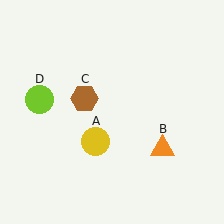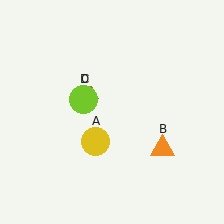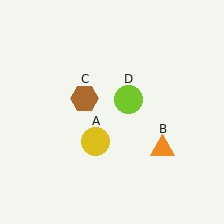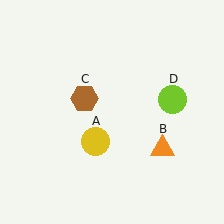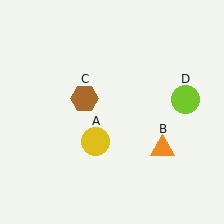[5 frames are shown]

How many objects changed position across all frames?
1 object changed position: lime circle (object D).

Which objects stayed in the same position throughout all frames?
Yellow circle (object A) and orange triangle (object B) and brown hexagon (object C) remained stationary.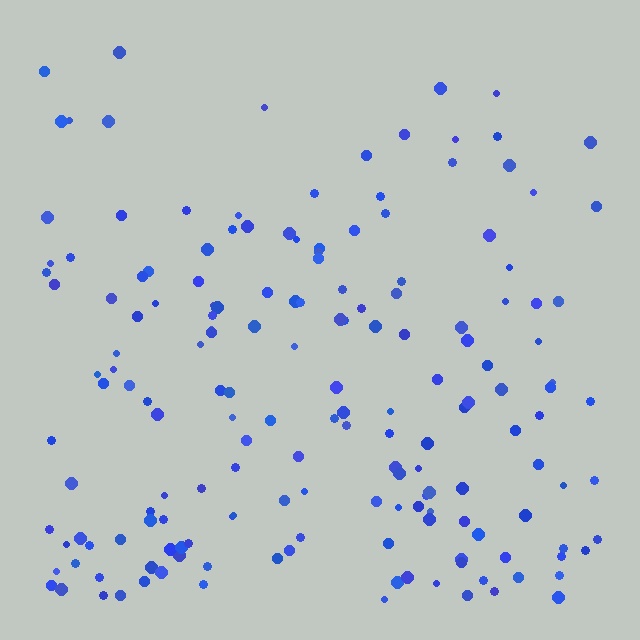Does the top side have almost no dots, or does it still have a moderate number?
Still a moderate number, just noticeably fewer than the bottom.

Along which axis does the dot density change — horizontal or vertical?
Vertical.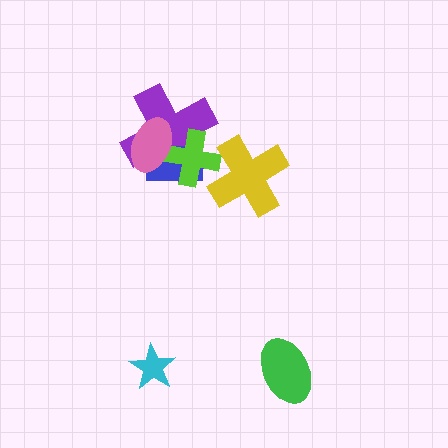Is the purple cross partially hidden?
Yes, it is partially covered by another shape.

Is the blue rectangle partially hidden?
Yes, it is partially covered by another shape.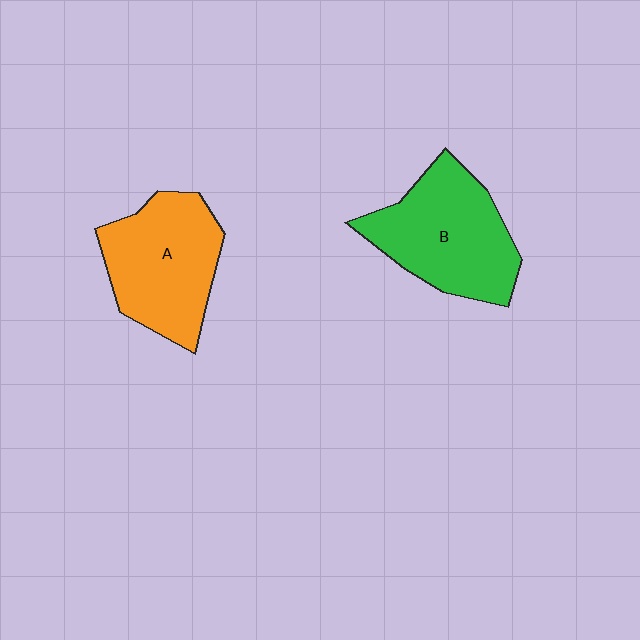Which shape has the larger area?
Shape B (green).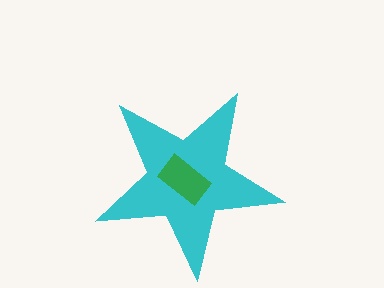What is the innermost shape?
The green rectangle.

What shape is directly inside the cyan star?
The green rectangle.